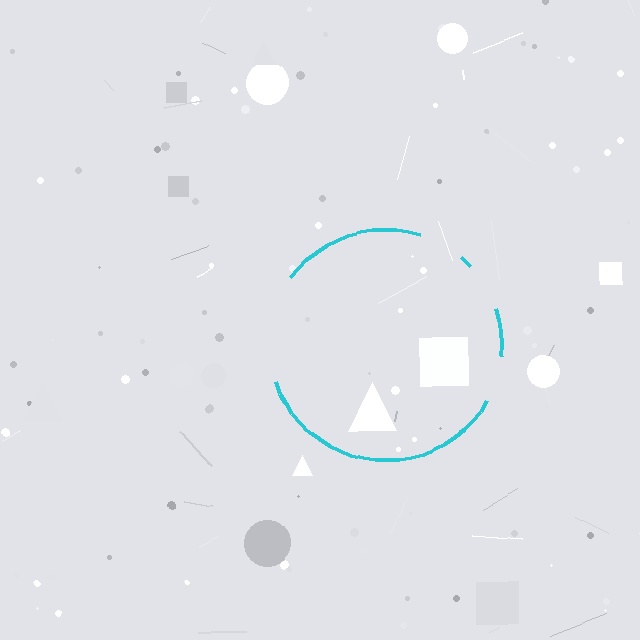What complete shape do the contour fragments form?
The contour fragments form a circle.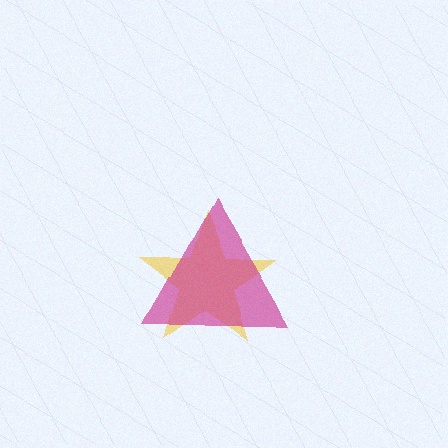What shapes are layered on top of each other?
The layered shapes are: a yellow star, a magenta triangle.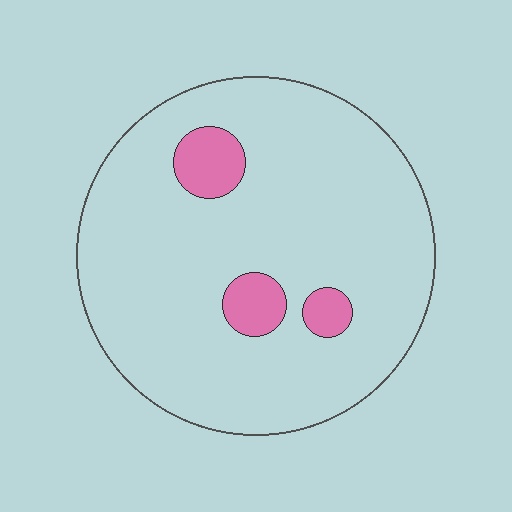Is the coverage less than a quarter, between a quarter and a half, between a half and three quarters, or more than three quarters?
Less than a quarter.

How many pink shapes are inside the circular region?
3.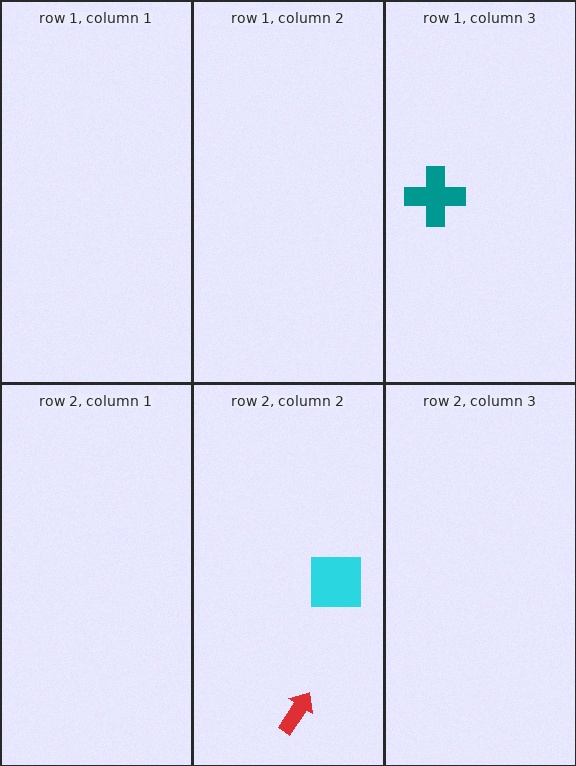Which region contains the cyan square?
The row 2, column 2 region.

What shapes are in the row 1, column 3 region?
The teal cross.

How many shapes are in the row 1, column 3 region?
1.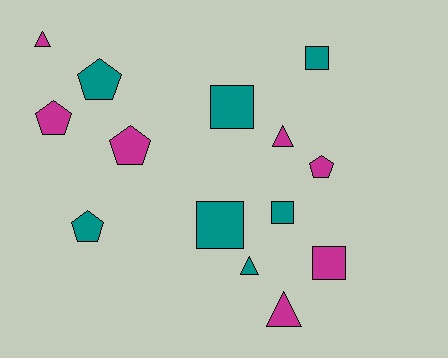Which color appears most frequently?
Magenta, with 7 objects.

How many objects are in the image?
There are 14 objects.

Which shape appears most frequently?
Square, with 5 objects.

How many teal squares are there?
There are 4 teal squares.